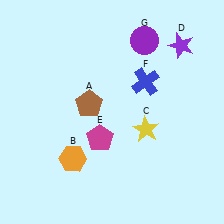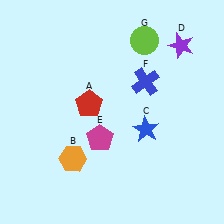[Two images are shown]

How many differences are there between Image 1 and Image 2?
There are 3 differences between the two images.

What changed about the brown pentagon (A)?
In Image 1, A is brown. In Image 2, it changed to red.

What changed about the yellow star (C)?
In Image 1, C is yellow. In Image 2, it changed to blue.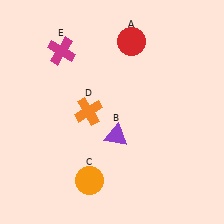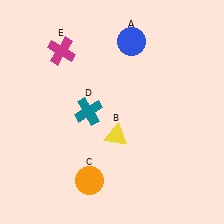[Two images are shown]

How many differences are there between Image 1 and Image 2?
There are 3 differences between the two images.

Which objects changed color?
A changed from red to blue. B changed from purple to yellow. D changed from orange to teal.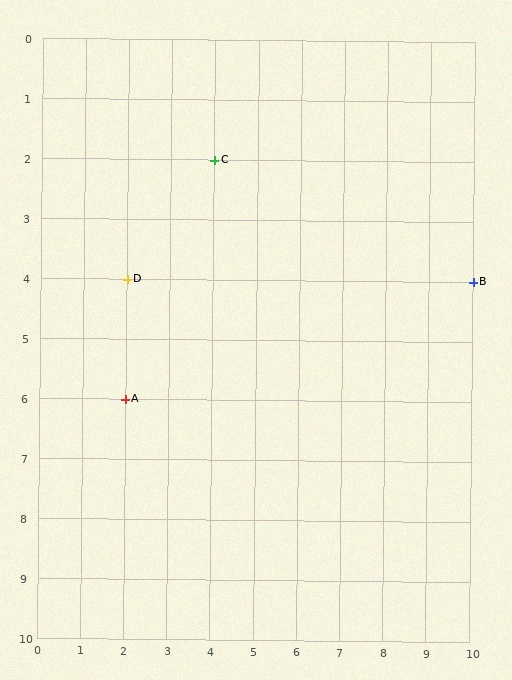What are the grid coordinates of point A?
Point A is at grid coordinates (2, 6).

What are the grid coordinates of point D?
Point D is at grid coordinates (2, 4).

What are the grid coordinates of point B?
Point B is at grid coordinates (10, 4).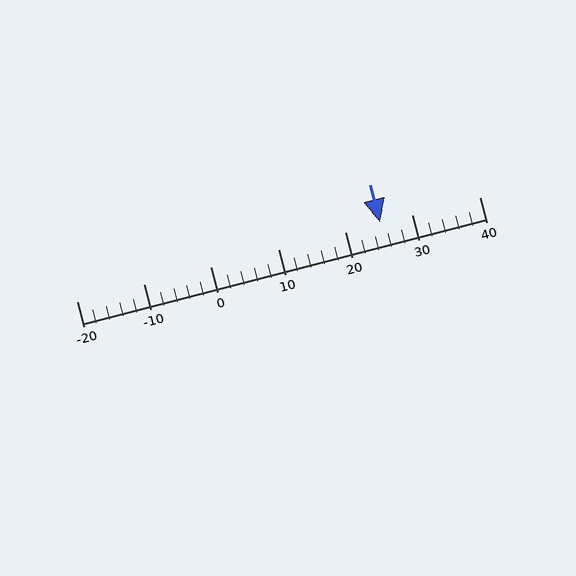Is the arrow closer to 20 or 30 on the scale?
The arrow is closer to 30.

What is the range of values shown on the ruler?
The ruler shows values from -20 to 40.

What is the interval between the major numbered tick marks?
The major tick marks are spaced 10 units apart.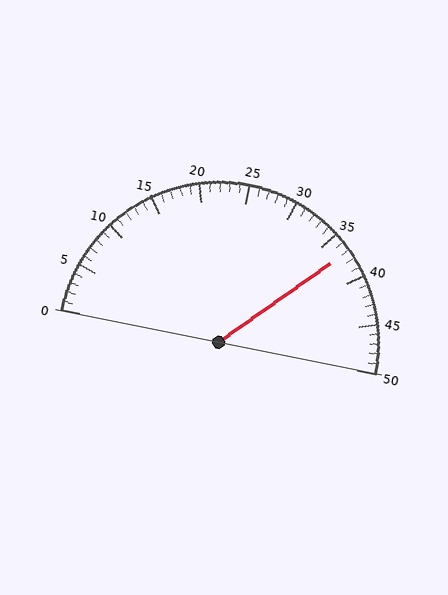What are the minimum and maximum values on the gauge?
The gauge ranges from 0 to 50.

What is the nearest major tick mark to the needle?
The nearest major tick mark is 35.